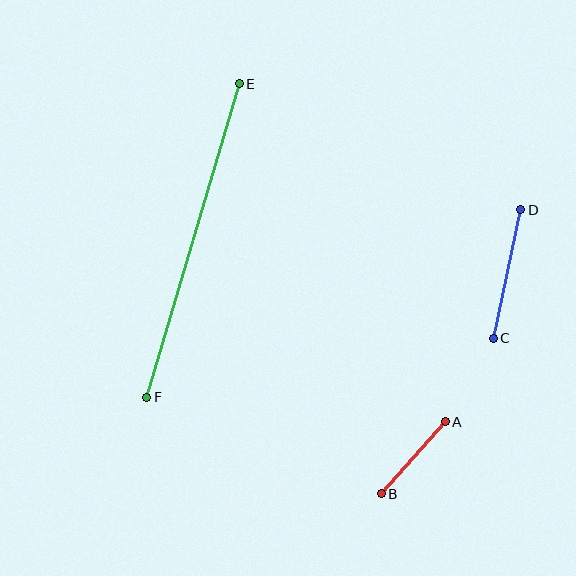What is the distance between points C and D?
The distance is approximately 132 pixels.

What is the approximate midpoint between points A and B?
The midpoint is at approximately (413, 458) pixels.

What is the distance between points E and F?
The distance is approximately 327 pixels.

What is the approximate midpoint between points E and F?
The midpoint is at approximately (193, 240) pixels.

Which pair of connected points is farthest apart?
Points E and F are farthest apart.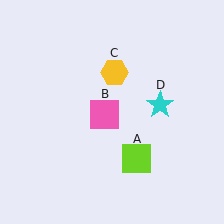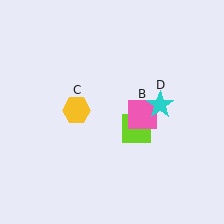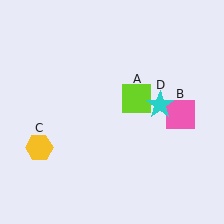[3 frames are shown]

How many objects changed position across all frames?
3 objects changed position: lime square (object A), pink square (object B), yellow hexagon (object C).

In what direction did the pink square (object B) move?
The pink square (object B) moved right.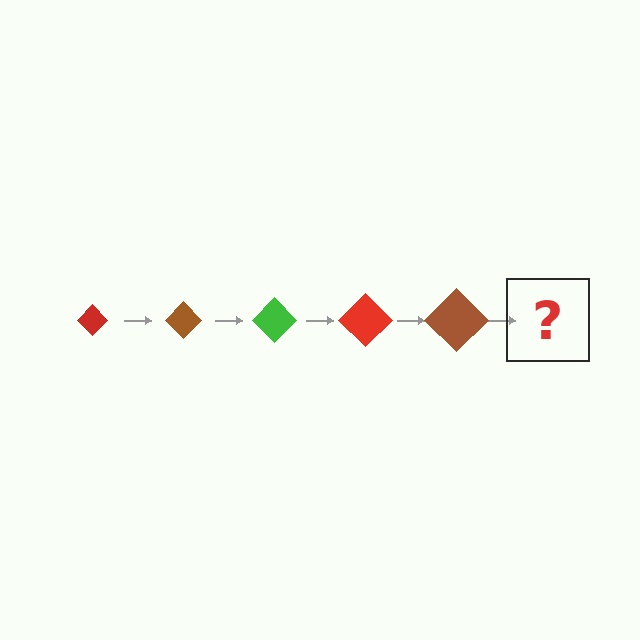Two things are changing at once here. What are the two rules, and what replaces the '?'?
The two rules are that the diamond grows larger each step and the color cycles through red, brown, and green. The '?' should be a green diamond, larger than the previous one.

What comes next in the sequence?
The next element should be a green diamond, larger than the previous one.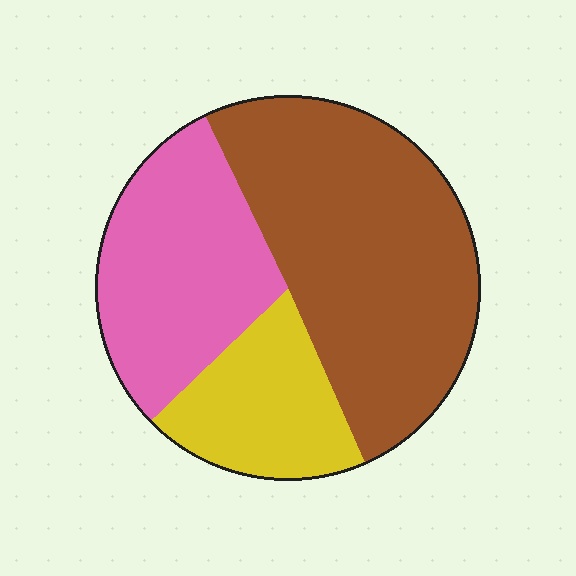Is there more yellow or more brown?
Brown.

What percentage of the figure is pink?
Pink covers 30% of the figure.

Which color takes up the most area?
Brown, at roughly 50%.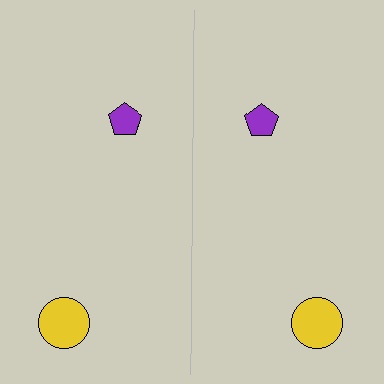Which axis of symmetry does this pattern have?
The pattern has a vertical axis of symmetry running through the center of the image.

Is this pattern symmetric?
Yes, this pattern has bilateral (reflection) symmetry.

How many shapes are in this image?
There are 4 shapes in this image.